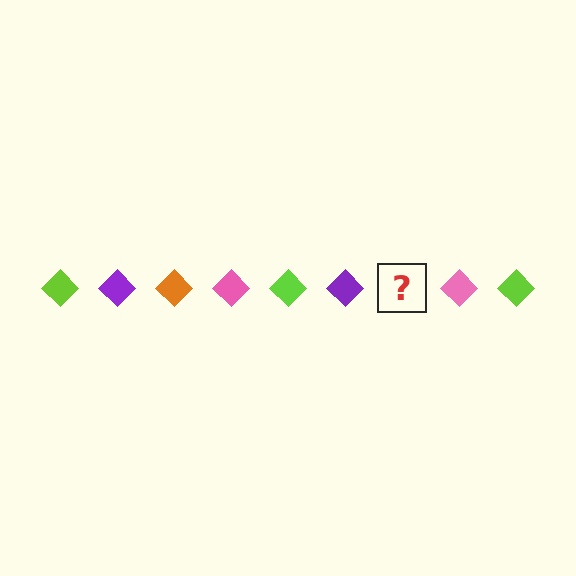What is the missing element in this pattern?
The missing element is an orange diamond.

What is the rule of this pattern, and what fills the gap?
The rule is that the pattern cycles through lime, purple, orange, pink diamonds. The gap should be filled with an orange diamond.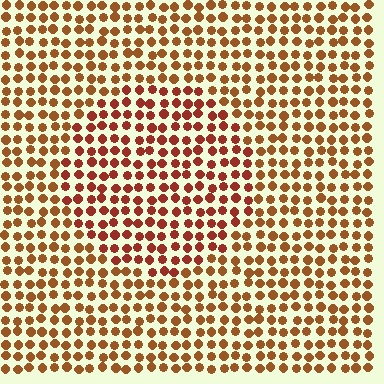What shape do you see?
I see a circle.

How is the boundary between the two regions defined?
The boundary is defined purely by a slight shift in hue (about 22 degrees). Spacing, size, and orientation are identical on both sides.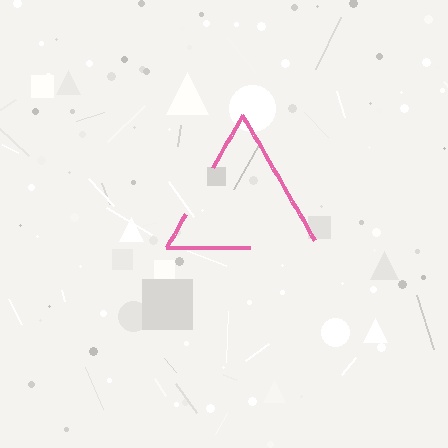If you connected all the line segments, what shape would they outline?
They would outline a triangle.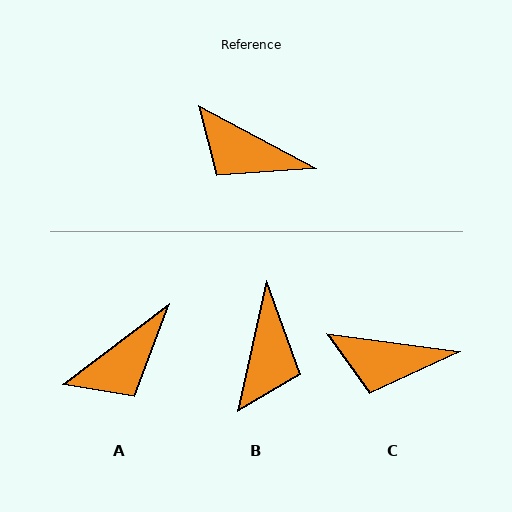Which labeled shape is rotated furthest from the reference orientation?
B, about 106 degrees away.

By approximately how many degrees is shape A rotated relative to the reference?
Approximately 65 degrees counter-clockwise.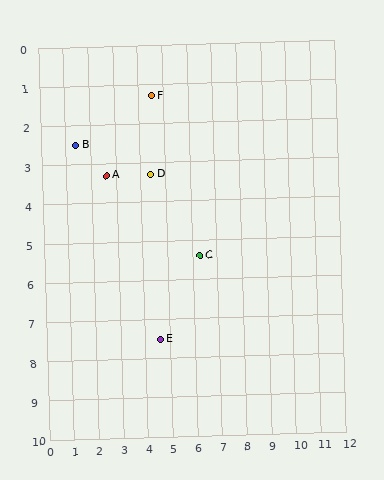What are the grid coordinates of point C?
Point C is at approximately (6.3, 5.4).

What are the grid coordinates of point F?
Point F is at approximately (4.5, 1.3).